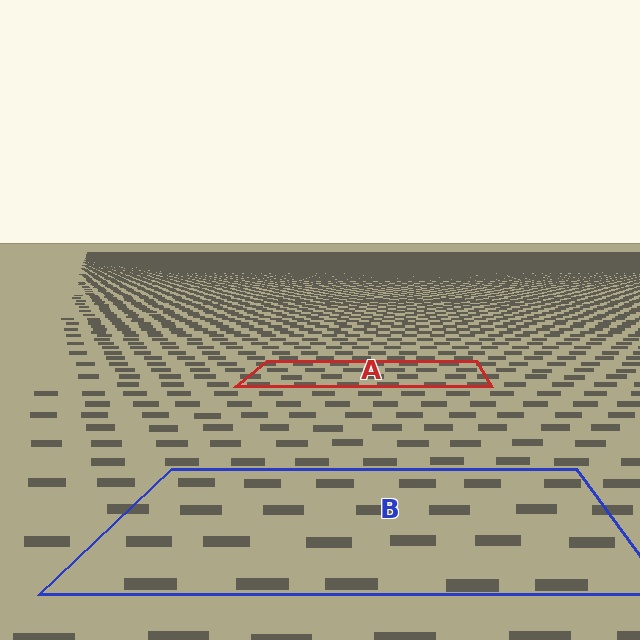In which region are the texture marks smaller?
The texture marks are smaller in region A, because it is farther away.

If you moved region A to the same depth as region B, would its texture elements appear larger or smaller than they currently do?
They would appear larger. At a closer depth, the same texture elements are projected at a bigger on-screen size.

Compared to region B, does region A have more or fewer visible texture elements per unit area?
Region A has more texture elements per unit area — they are packed more densely because it is farther away.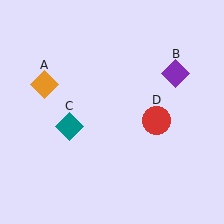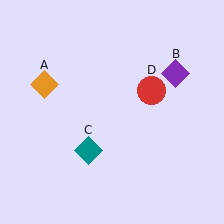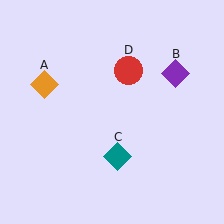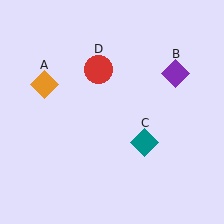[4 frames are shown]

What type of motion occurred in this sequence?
The teal diamond (object C), red circle (object D) rotated counterclockwise around the center of the scene.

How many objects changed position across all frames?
2 objects changed position: teal diamond (object C), red circle (object D).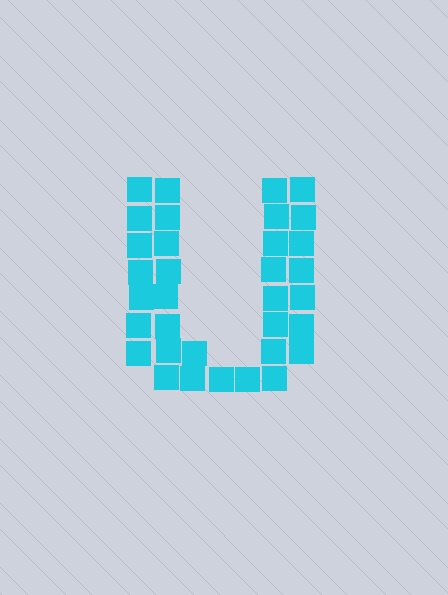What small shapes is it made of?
It is made of small squares.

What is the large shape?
The large shape is the letter U.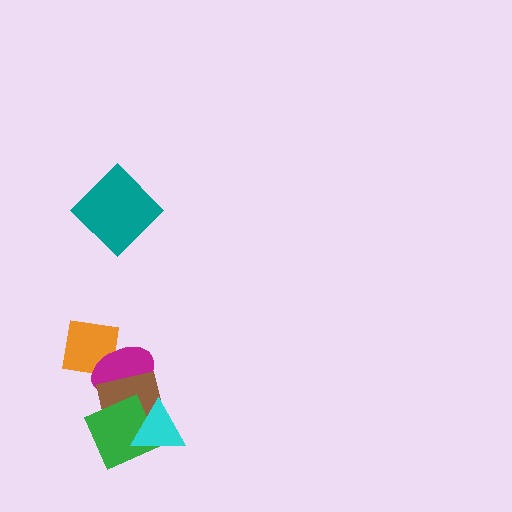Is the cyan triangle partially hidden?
No, no other shape covers it.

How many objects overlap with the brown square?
3 objects overlap with the brown square.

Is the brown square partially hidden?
Yes, it is partially covered by another shape.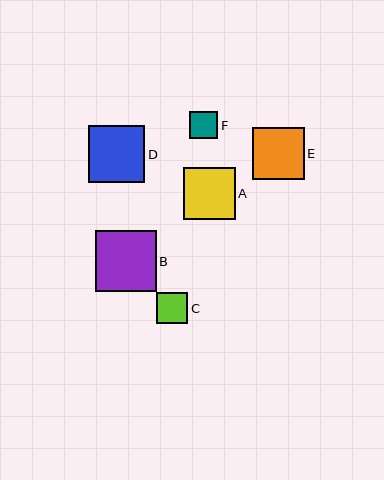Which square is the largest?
Square B is the largest with a size of approximately 61 pixels.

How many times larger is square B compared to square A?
Square B is approximately 1.2 times the size of square A.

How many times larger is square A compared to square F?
Square A is approximately 1.9 times the size of square F.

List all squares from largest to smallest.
From largest to smallest: B, D, A, E, C, F.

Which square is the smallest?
Square F is the smallest with a size of approximately 28 pixels.